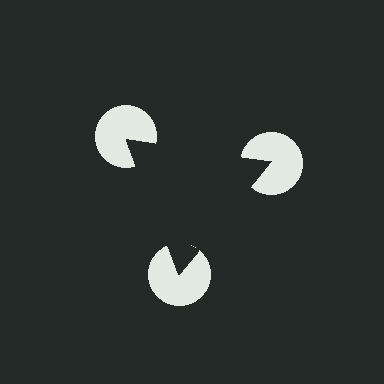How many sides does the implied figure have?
3 sides.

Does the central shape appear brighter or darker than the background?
It typically appears slightly darker than the background, even though no actual brightness change is drawn.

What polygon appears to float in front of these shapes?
An illusory triangle — its edges are inferred from the aligned wedge cuts in the pac-man discs, not physically drawn.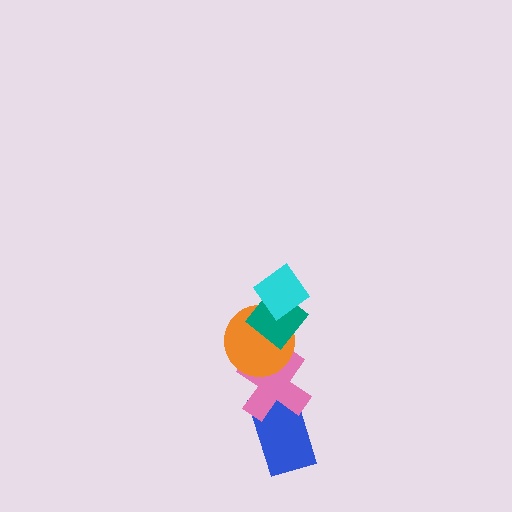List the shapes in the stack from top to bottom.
From top to bottom: the cyan diamond, the teal diamond, the orange circle, the pink cross, the blue rectangle.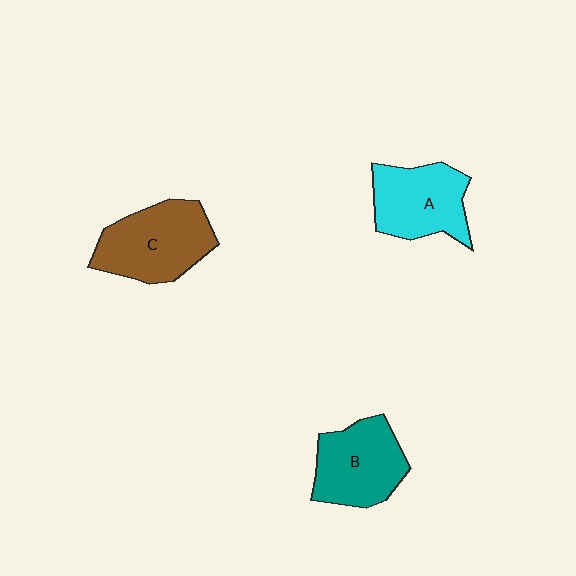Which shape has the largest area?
Shape C (brown).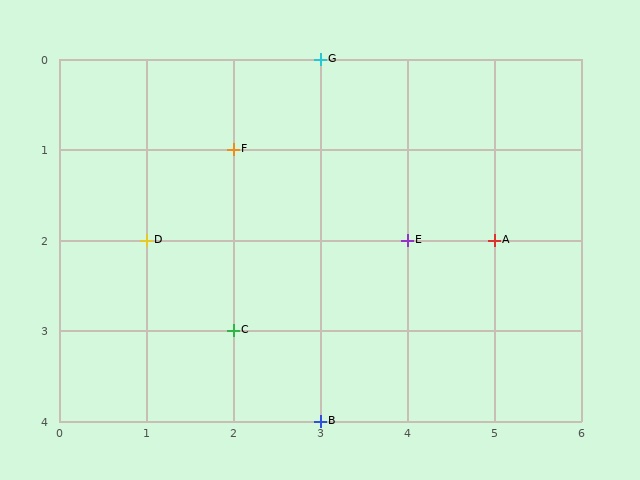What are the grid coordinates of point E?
Point E is at grid coordinates (4, 2).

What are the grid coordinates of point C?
Point C is at grid coordinates (2, 3).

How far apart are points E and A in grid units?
Points E and A are 1 column apart.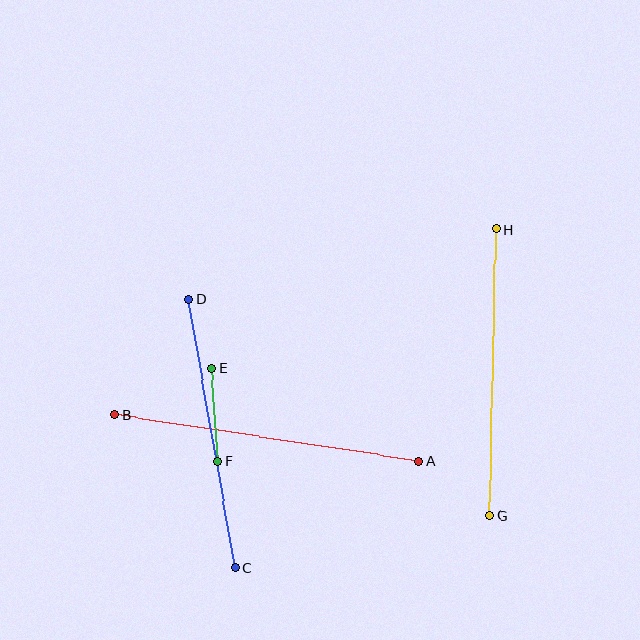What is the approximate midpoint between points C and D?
The midpoint is at approximately (212, 433) pixels.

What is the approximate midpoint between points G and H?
The midpoint is at approximately (493, 373) pixels.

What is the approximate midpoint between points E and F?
The midpoint is at approximately (214, 415) pixels.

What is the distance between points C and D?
The distance is approximately 273 pixels.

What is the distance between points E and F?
The distance is approximately 93 pixels.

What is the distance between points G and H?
The distance is approximately 287 pixels.